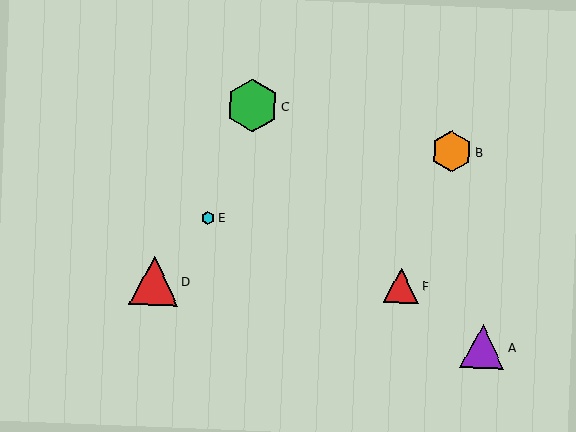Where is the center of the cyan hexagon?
The center of the cyan hexagon is at (208, 218).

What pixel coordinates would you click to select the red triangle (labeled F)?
Click at (401, 286) to select the red triangle F.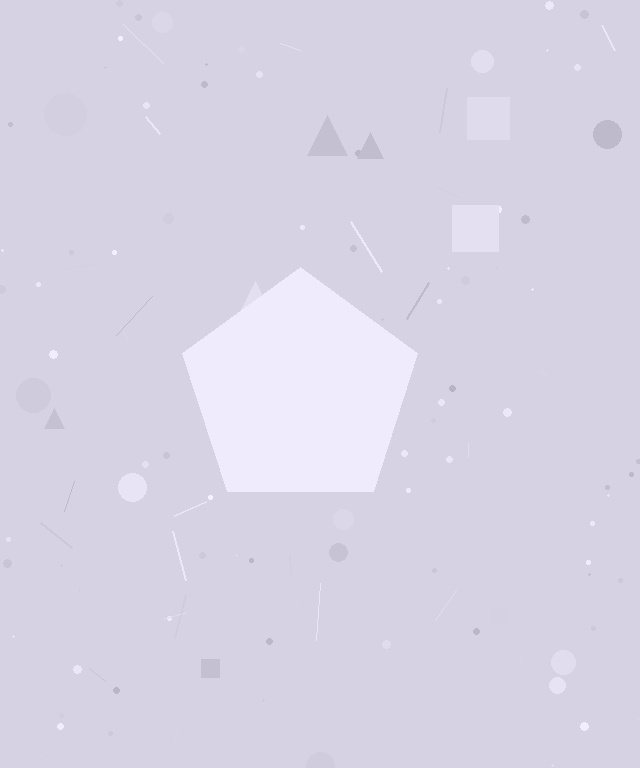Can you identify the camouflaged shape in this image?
The camouflaged shape is a pentagon.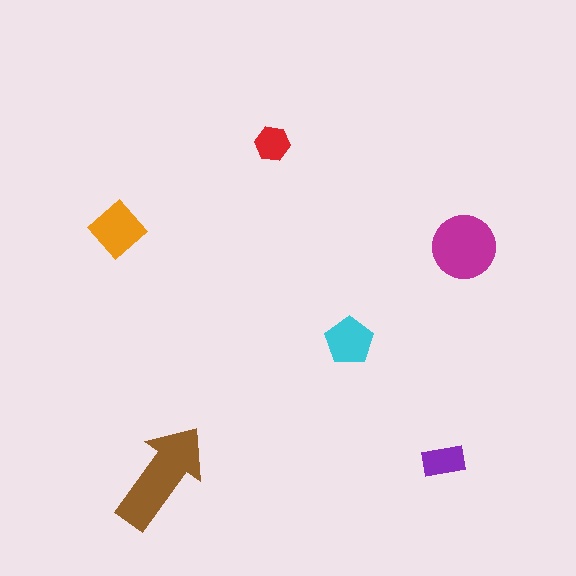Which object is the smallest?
The red hexagon.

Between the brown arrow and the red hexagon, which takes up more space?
The brown arrow.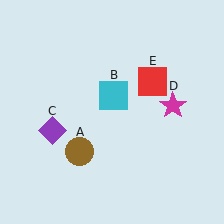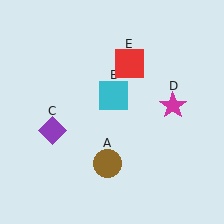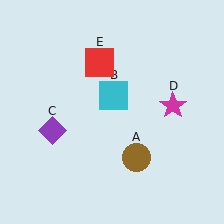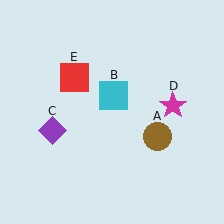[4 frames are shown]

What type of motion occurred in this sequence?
The brown circle (object A), red square (object E) rotated counterclockwise around the center of the scene.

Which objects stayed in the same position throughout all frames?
Cyan square (object B) and purple diamond (object C) and magenta star (object D) remained stationary.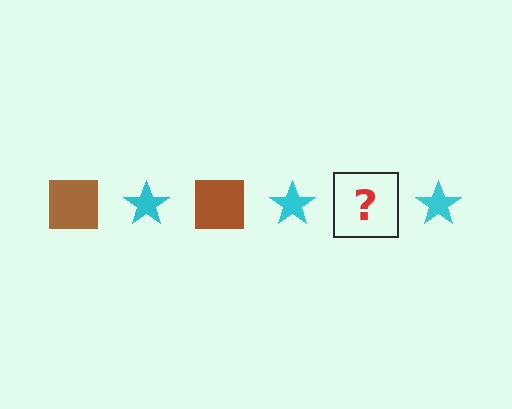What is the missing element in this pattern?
The missing element is a brown square.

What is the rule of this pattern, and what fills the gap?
The rule is that the pattern alternates between brown square and cyan star. The gap should be filled with a brown square.